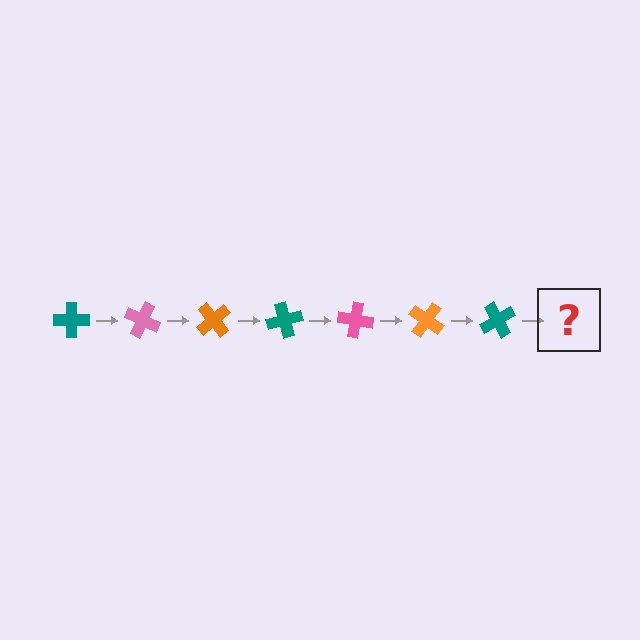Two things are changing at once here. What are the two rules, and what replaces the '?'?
The two rules are that it rotates 25 degrees each step and the color cycles through teal, pink, and orange. The '?' should be a pink cross, rotated 175 degrees from the start.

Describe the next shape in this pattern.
It should be a pink cross, rotated 175 degrees from the start.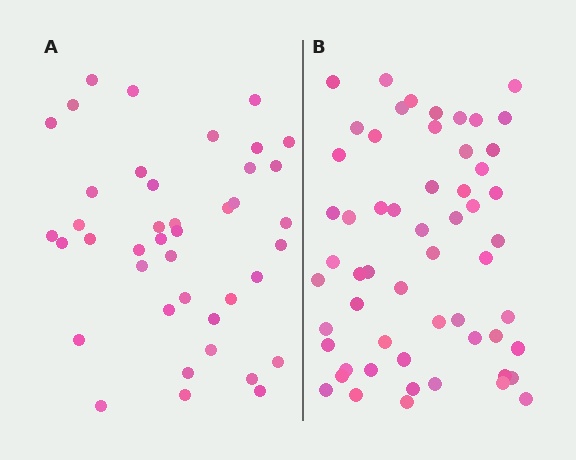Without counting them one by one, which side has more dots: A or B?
Region B (the right region) has more dots.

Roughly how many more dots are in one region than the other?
Region B has approximately 15 more dots than region A.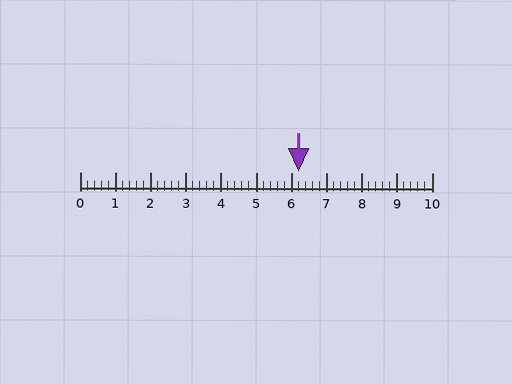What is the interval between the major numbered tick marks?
The major tick marks are spaced 1 units apart.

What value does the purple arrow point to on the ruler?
The purple arrow points to approximately 6.2.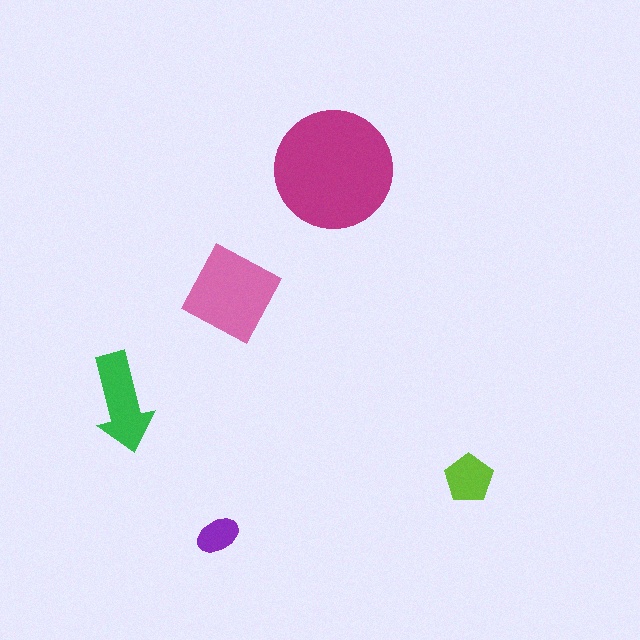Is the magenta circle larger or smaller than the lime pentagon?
Larger.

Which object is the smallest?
The purple ellipse.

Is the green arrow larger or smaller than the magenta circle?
Smaller.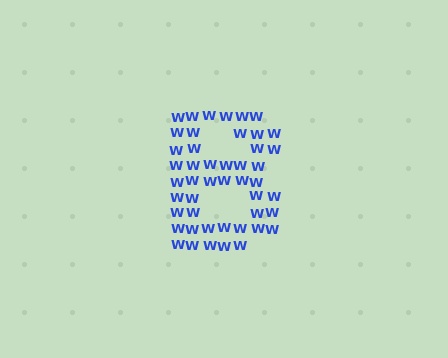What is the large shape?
The large shape is the letter B.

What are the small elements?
The small elements are letter W's.